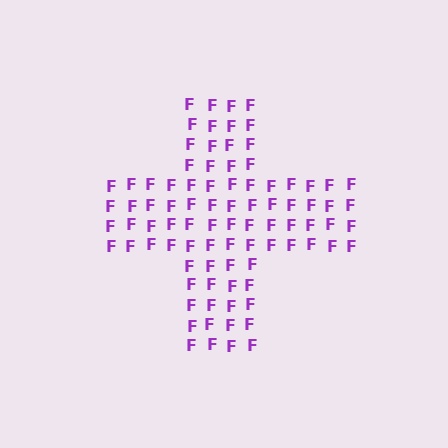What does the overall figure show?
The overall figure shows a cross.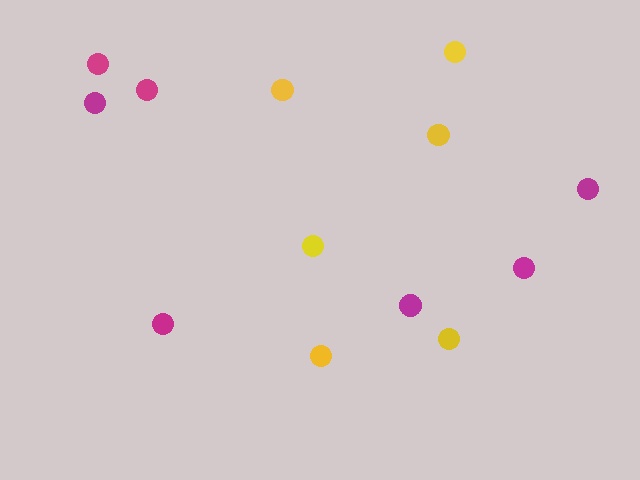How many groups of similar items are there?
There are 2 groups: one group of magenta circles (7) and one group of yellow circles (6).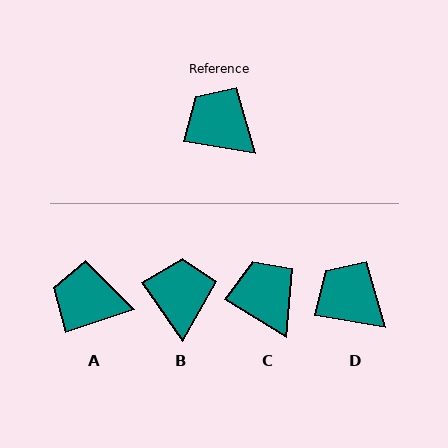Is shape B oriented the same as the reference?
No, it is off by about 46 degrees.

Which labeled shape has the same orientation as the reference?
D.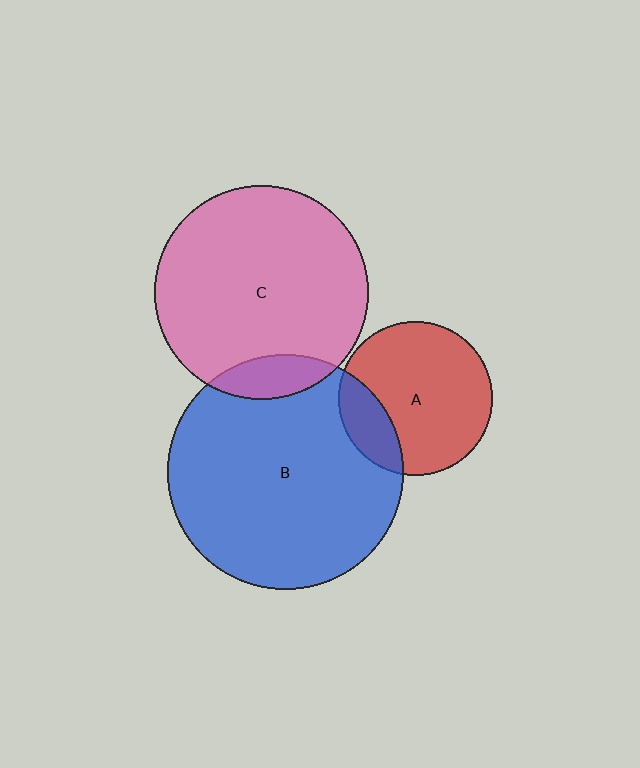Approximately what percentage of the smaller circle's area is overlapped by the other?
Approximately 20%.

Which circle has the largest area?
Circle B (blue).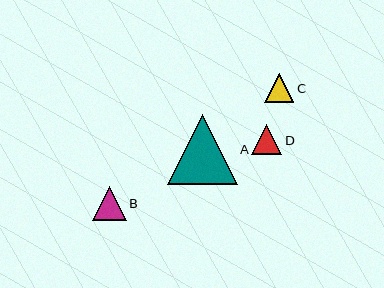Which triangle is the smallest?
Triangle C is the smallest with a size of approximately 29 pixels.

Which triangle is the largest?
Triangle A is the largest with a size of approximately 70 pixels.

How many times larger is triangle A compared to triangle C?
Triangle A is approximately 2.4 times the size of triangle C.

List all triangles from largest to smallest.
From largest to smallest: A, B, D, C.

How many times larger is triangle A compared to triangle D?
Triangle A is approximately 2.3 times the size of triangle D.